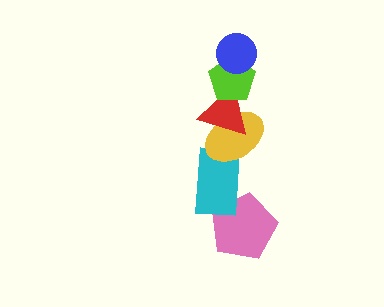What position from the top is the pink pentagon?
The pink pentagon is 6th from the top.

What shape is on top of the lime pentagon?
The blue circle is on top of the lime pentagon.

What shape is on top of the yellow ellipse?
The red triangle is on top of the yellow ellipse.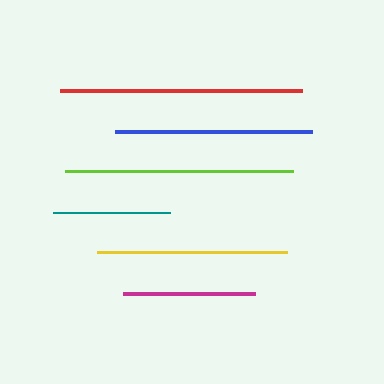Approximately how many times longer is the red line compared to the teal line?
The red line is approximately 2.1 times the length of the teal line.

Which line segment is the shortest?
The teal line is the shortest at approximately 117 pixels.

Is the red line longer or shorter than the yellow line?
The red line is longer than the yellow line.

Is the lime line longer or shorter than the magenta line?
The lime line is longer than the magenta line.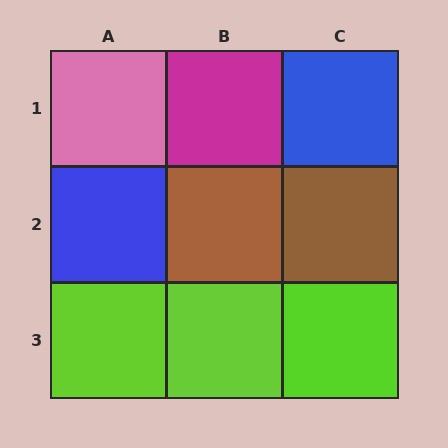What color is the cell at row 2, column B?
Brown.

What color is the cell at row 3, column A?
Lime.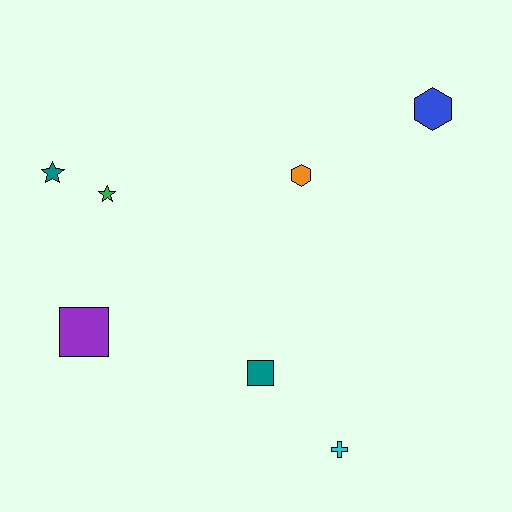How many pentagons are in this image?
There are no pentagons.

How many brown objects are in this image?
There are no brown objects.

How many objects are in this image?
There are 7 objects.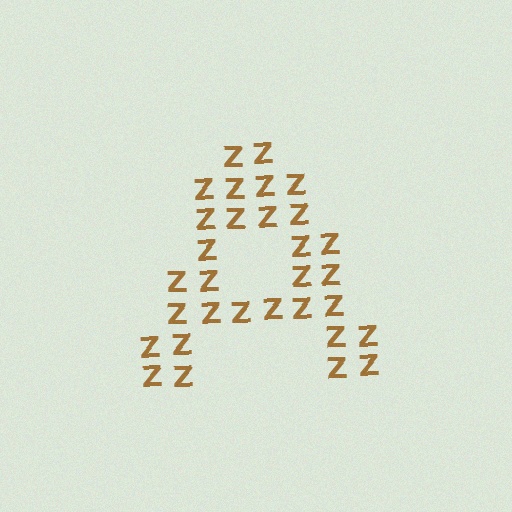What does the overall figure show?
The overall figure shows the letter A.